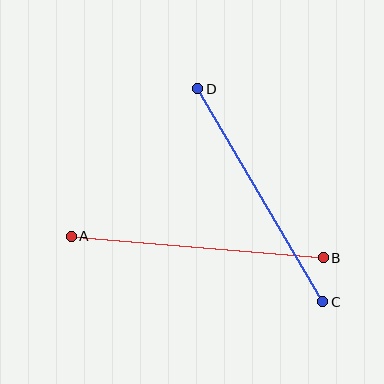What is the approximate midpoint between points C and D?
The midpoint is at approximately (260, 195) pixels.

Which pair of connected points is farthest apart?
Points A and B are farthest apart.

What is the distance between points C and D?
The distance is approximately 247 pixels.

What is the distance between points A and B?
The distance is approximately 253 pixels.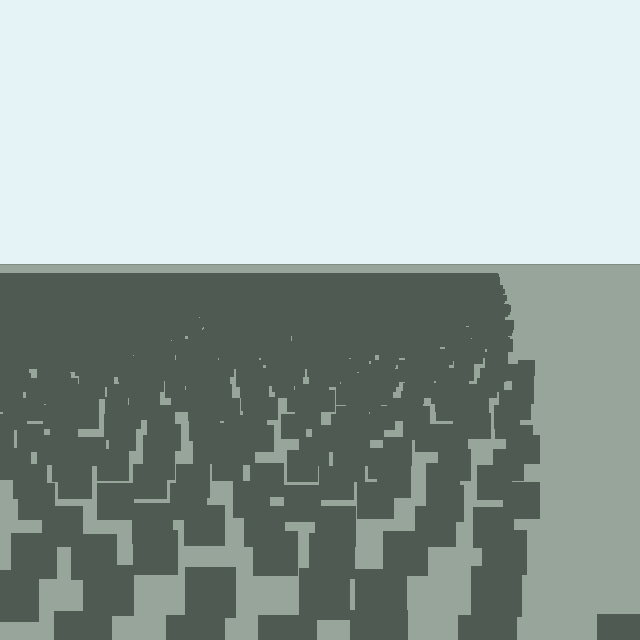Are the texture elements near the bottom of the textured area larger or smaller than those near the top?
Larger. Near the bottom, elements are closer to the viewer and appear at a bigger on-screen size.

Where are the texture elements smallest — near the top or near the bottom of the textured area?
Near the top.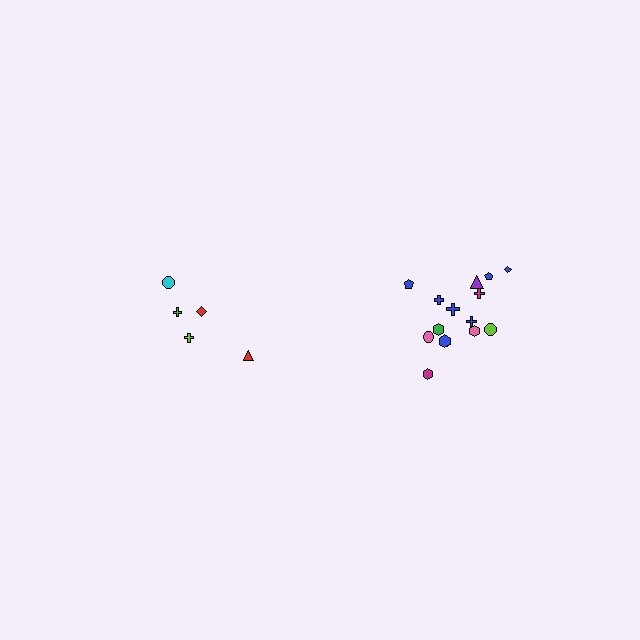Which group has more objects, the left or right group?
The right group.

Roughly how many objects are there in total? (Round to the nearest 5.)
Roughly 20 objects in total.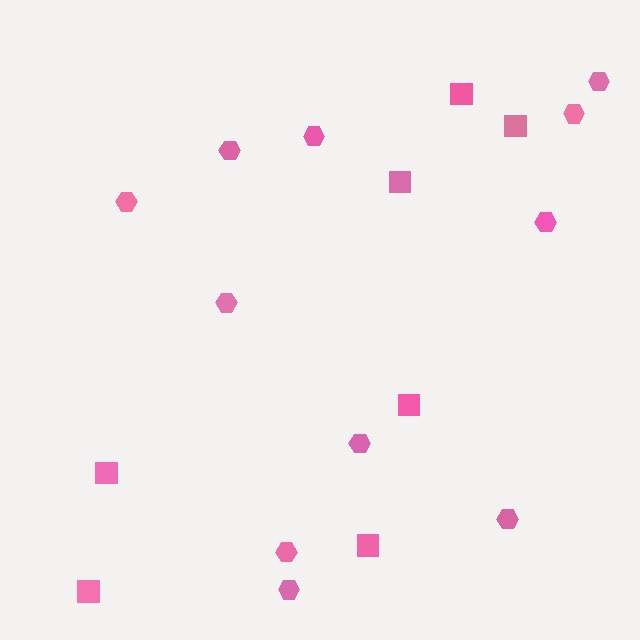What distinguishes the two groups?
There are 2 groups: one group of squares (7) and one group of hexagons (11).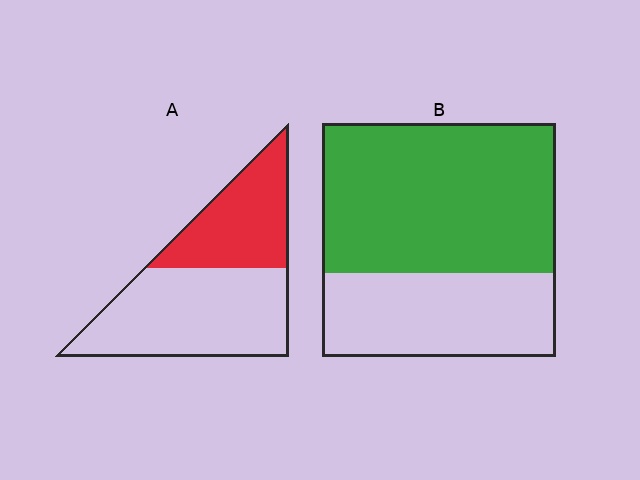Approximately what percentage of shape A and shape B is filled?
A is approximately 40% and B is approximately 65%.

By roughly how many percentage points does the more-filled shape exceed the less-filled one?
By roughly 25 percentage points (B over A).